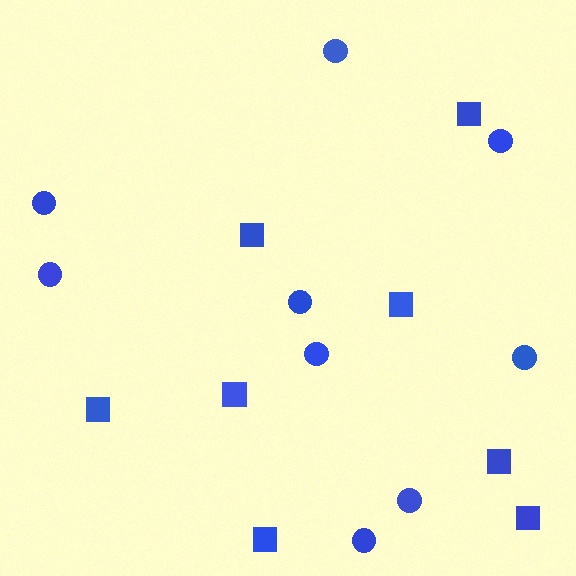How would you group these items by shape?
There are 2 groups: one group of squares (8) and one group of circles (9).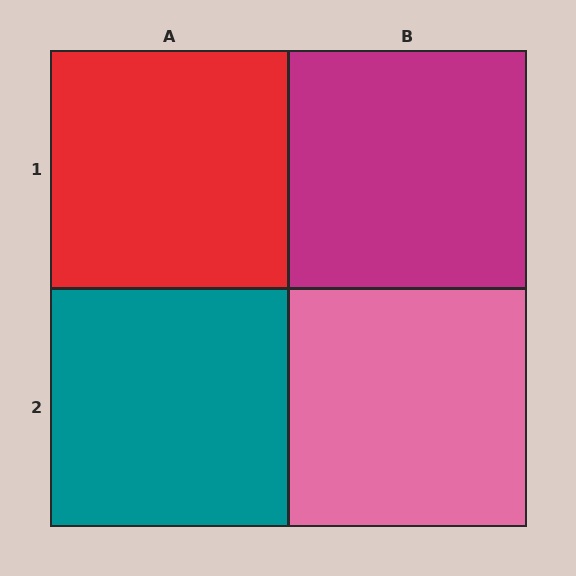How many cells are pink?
1 cell is pink.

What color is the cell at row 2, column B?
Pink.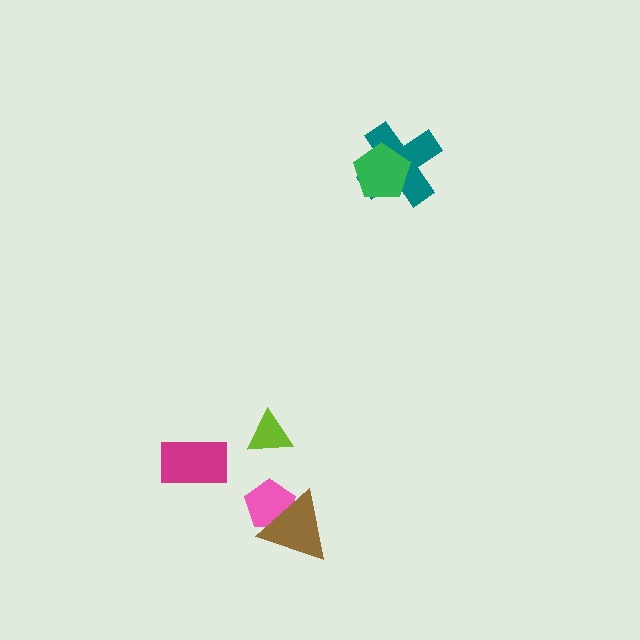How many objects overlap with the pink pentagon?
1 object overlaps with the pink pentagon.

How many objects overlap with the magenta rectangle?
0 objects overlap with the magenta rectangle.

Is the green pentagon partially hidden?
No, no other shape covers it.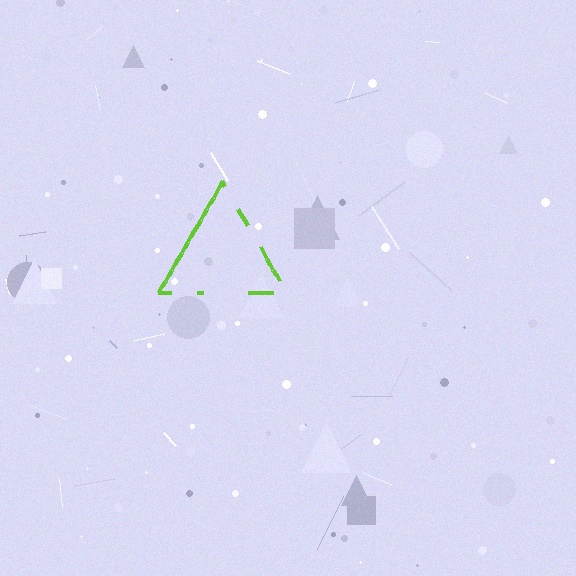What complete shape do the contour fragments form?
The contour fragments form a triangle.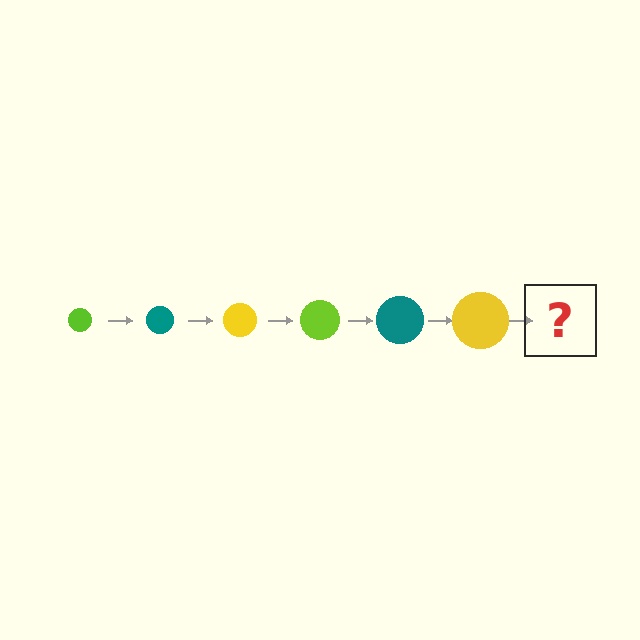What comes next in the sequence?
The next element should be a lime circle, larger than the previous one.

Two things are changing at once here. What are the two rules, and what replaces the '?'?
The two rules are that the circle grows larger each step and the color cycles through lime, teal, and yellow. The '?' should be a lime circle, larger than the previous one.